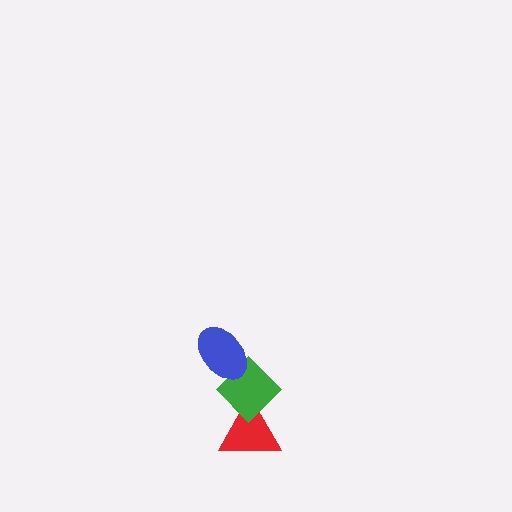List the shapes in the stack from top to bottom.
From top to bottom: the blue ellipse, the green diamond, the red triangle.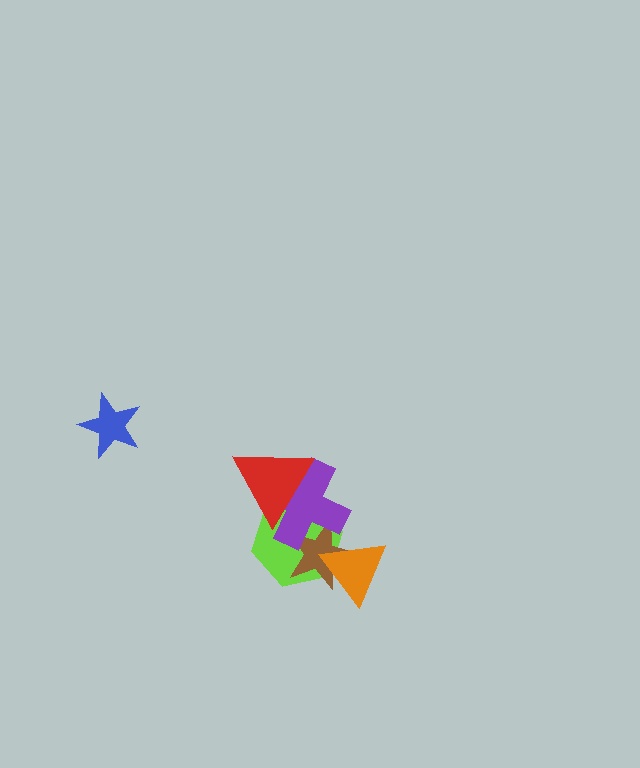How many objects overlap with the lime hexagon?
4 objects overlap with the lime hexagon.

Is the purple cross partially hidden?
Yes, it is partially covered by another shape.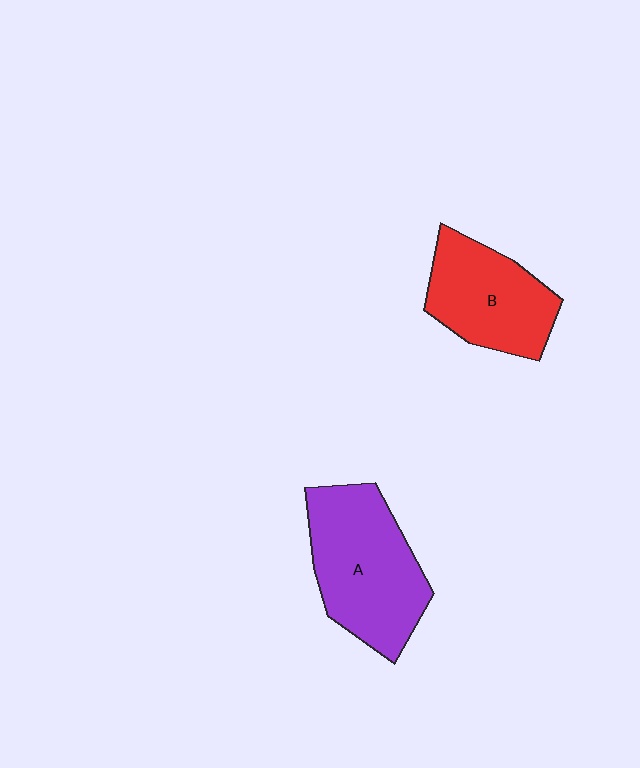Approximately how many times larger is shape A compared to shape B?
Approximately 1.3 times.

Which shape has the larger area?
Shape A (purple).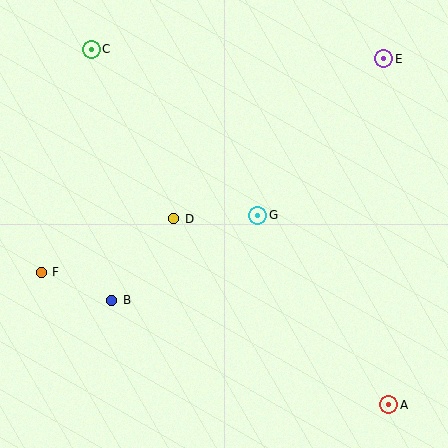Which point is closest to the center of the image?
Point G at (258, 215) is closest to the center.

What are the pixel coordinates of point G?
Point G is at (258, 215).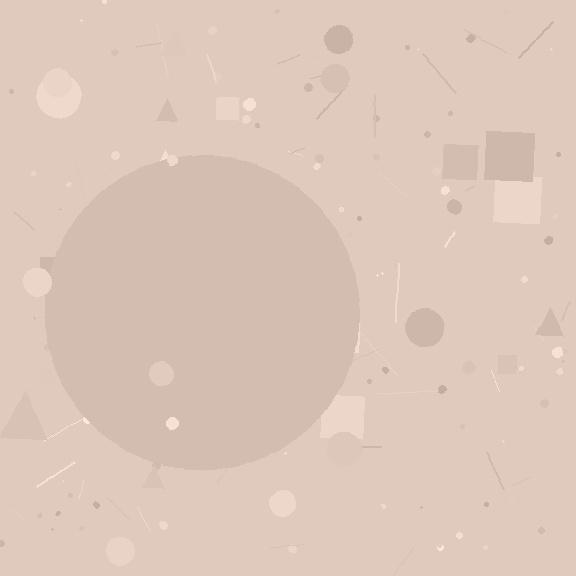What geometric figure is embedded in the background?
A circle is embedded in the background.